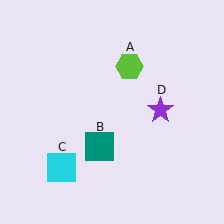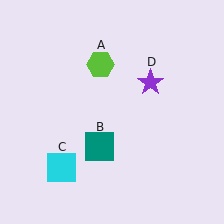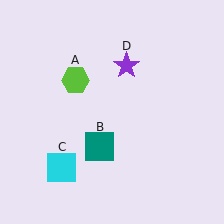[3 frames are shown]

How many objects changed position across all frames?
2 objects changed position: lime hexagon (object A), purple star (object D).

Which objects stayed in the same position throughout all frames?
Teal square (object B) and cyan square (object C) remained stationary.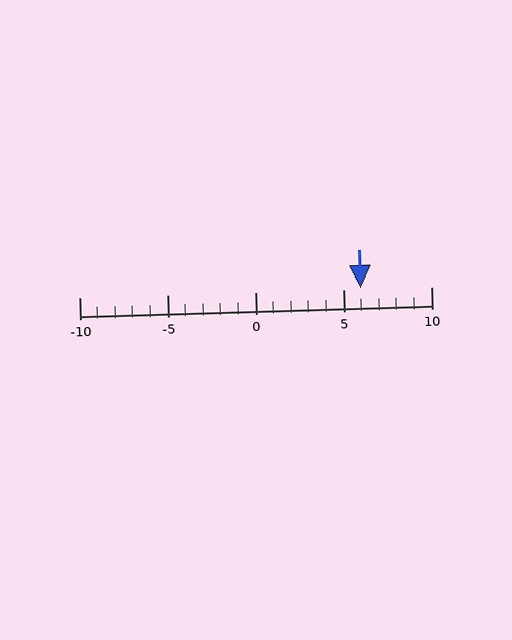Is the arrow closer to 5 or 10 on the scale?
The arrow is closer to 5.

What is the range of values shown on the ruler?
The ruler shows values from -10 to 10.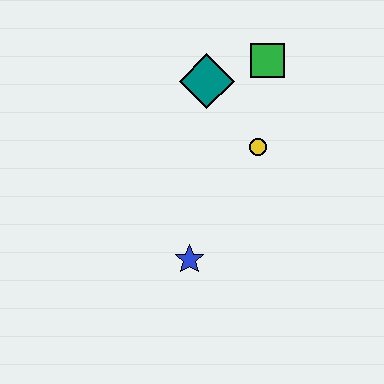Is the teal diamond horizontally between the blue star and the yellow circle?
Yes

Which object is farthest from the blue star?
The green square is farthest from the blue star.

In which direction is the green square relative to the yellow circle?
The green square is above the yellow circle.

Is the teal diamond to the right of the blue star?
Yes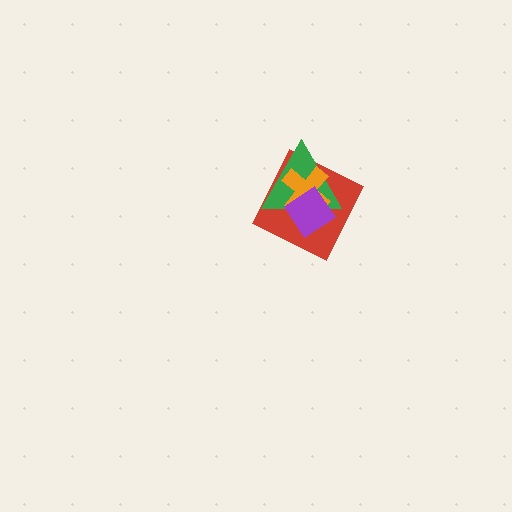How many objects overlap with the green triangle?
3 objects overlap with the green triangle.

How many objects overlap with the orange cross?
3 objects overlap with the orange cross.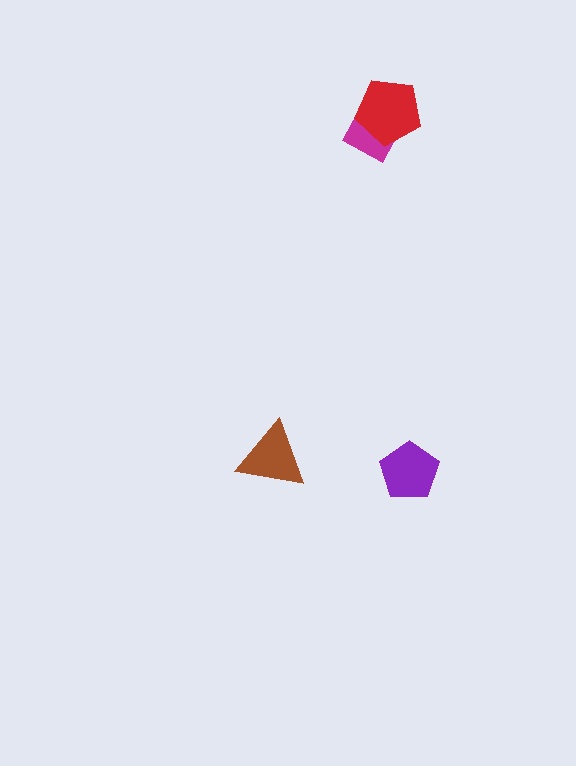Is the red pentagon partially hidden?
No, no other shape covers it.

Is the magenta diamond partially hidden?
Yes, it is partially covered by another shape.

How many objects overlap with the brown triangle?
0 objects overlap with the brown triangle.